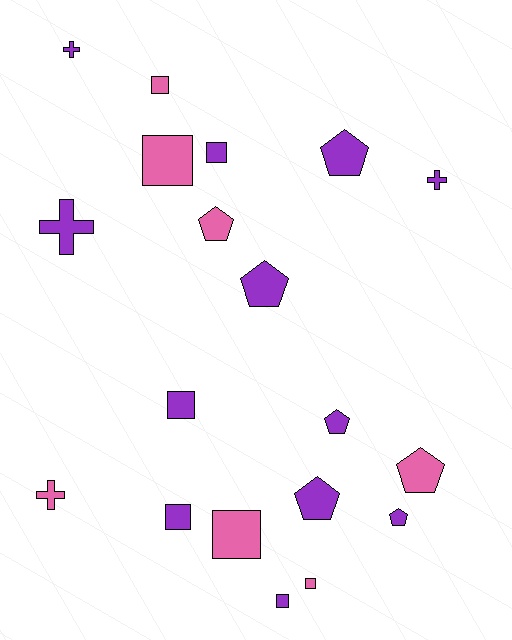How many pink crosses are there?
There is 1 pink cross.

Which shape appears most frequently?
Square, with 8 objects.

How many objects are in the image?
There are 19 objects.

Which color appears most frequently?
Purple, with 12 objects.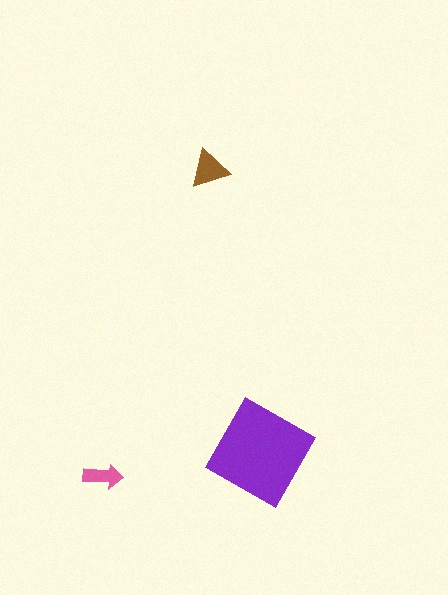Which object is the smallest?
The pink arrow.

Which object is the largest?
The purple diamond.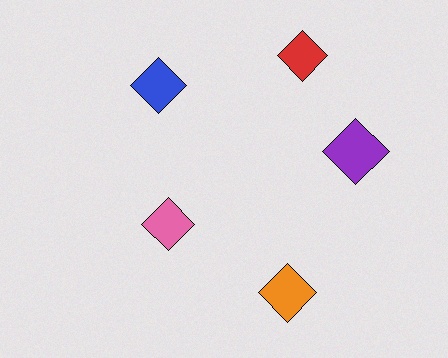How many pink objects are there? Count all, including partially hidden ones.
There is 1 pink object.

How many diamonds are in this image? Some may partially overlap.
There are 5 diamonds.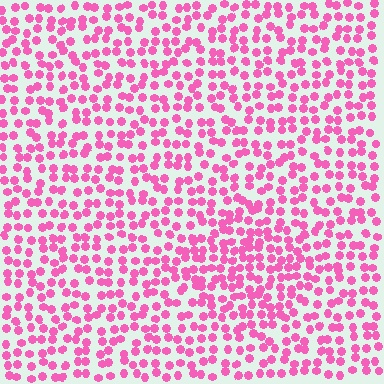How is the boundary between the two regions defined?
The boundary is defined by a change in element density (approximately 1.5x ratio). All elements are the same color, size, and shape.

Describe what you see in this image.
The image contains small pink elements arranged at two different densities. A diamond-shaped region is visible where the elements are more densely packed than the surrounding area.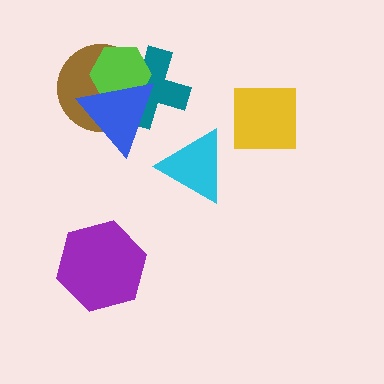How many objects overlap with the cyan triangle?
0 objects overlap with the cyan triangle.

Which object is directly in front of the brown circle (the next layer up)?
The lime hexagon is directly in front of the brown circle.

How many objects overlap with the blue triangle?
3 objects overlap with the blue triangle.